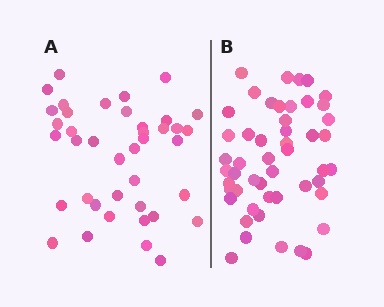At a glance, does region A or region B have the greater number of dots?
Region B (the right region) has more dots.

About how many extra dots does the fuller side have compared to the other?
Region B has roughly 10 or so more dots than region A.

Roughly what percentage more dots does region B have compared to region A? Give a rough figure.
About 25% more.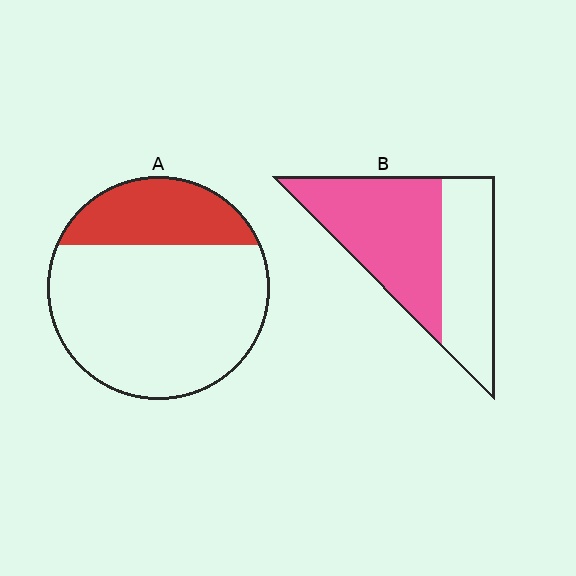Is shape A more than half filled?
No.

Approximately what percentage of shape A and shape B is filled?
A is approximately 25% and B is approximately 60%.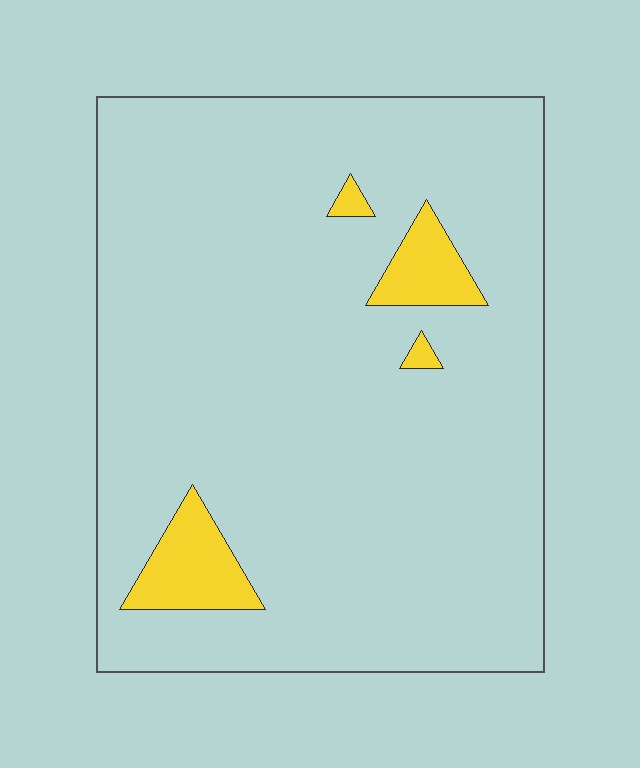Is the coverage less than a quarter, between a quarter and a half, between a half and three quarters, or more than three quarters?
Less than a quarter.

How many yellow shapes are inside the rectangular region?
4.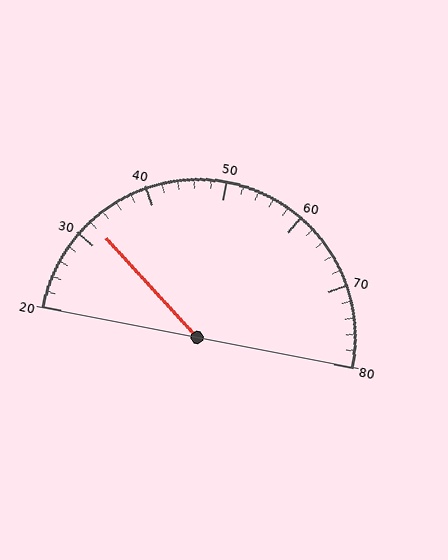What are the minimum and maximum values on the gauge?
The gauge ranges from 20 to 80.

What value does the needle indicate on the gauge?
The needle indicates approximately 32.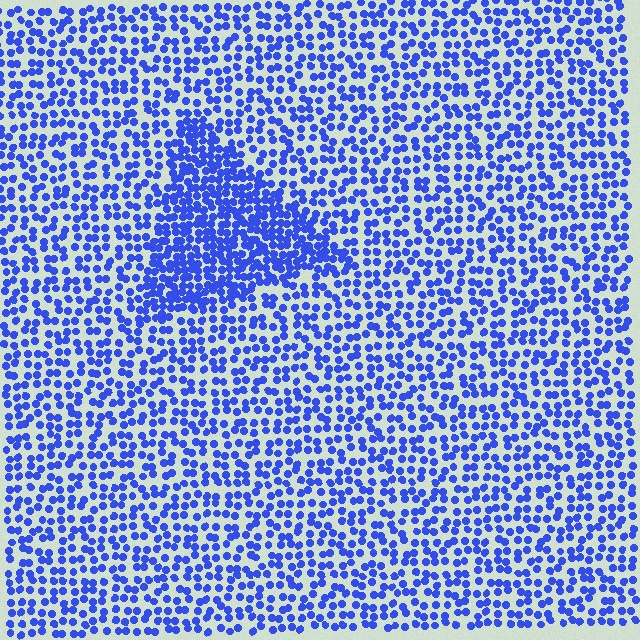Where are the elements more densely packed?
The elements are more densely packed inside the triangle boundary.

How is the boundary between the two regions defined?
The boundary is defined by a change in element density (approximately 1.9x ratio). All elements are the same color, size, and shape.